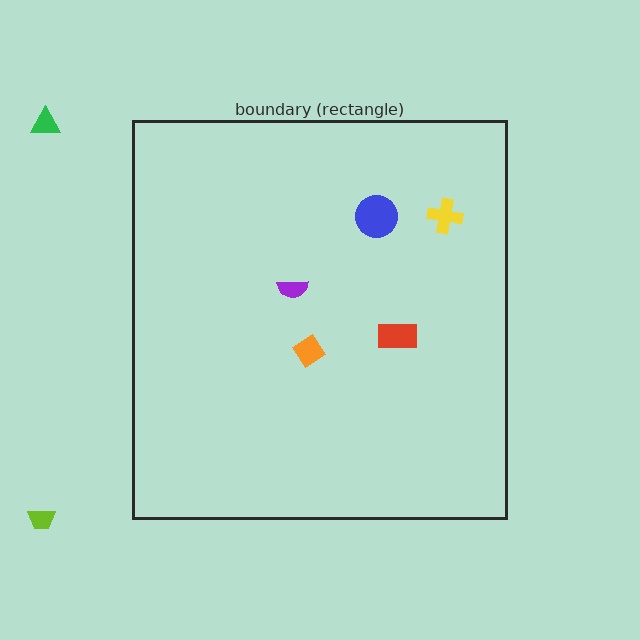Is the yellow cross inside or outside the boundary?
Inside.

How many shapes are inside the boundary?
5 inside, 2 outside.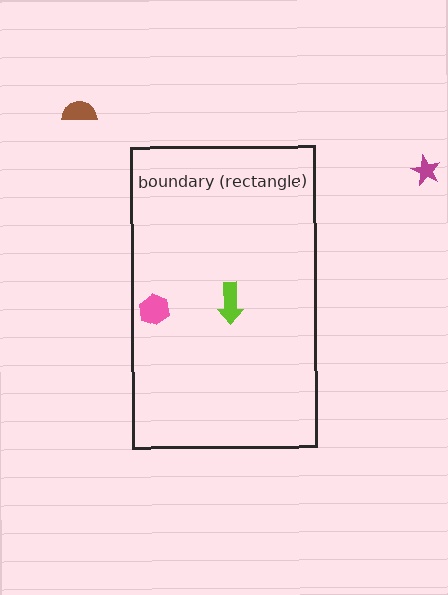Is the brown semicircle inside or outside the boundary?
Outside.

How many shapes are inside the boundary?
2 inside, 2 outside.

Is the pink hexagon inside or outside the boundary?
Inside.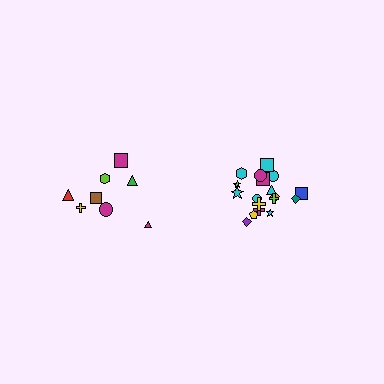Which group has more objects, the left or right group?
The right group.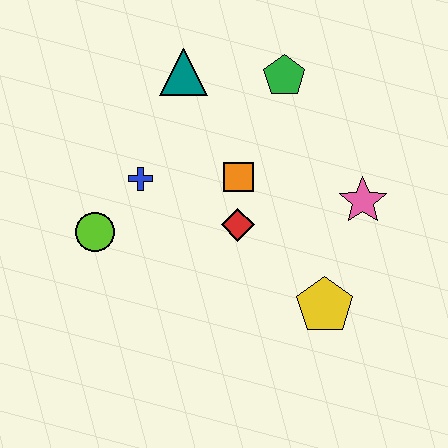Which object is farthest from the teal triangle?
The yellow pentagon is farthest from the teal triangle.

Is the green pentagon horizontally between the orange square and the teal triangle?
No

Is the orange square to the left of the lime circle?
No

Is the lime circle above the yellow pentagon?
Yes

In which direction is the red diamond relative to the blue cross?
The red diamond is to the right of the blue cross.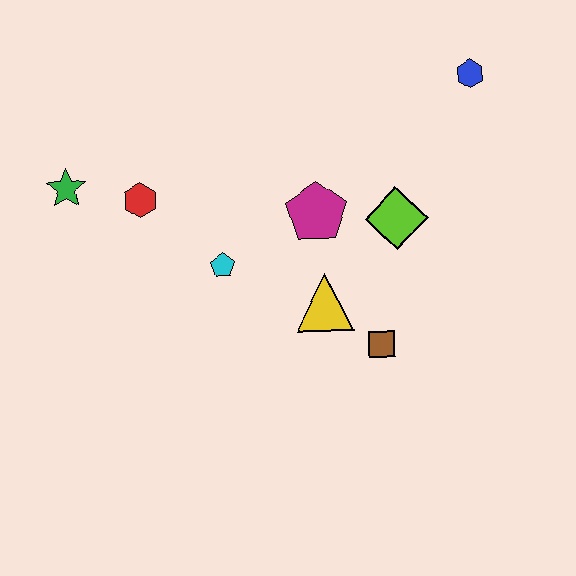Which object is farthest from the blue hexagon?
The green star is farthest from the blue hexagon.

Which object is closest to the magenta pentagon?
The lime diamond is closest to the magenta pentagon.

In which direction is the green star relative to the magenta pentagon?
The green star is to the left of the magenta pentagon.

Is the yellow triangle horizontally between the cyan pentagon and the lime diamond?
Yes